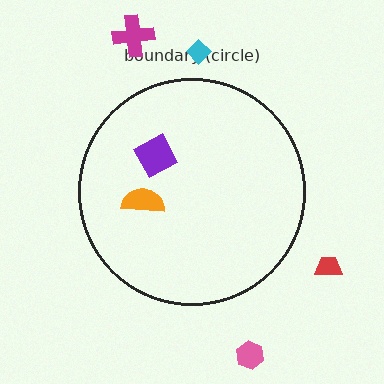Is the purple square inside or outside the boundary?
Inside.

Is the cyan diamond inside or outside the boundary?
Outside.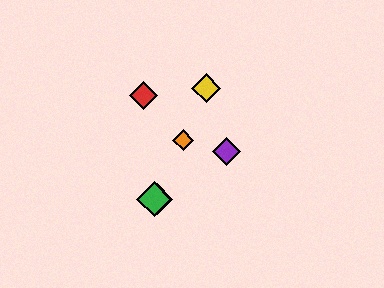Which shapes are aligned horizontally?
The blue diamond, the green diamond are aligned horizontally.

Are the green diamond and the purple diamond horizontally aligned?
No, the green diamond is at y≈199 and the purple diamond is at y≈151.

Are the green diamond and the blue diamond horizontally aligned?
Yes, both are at y≈199.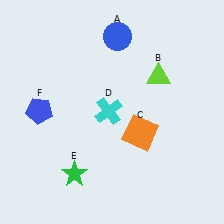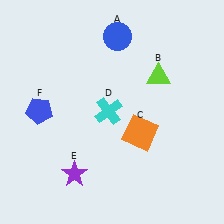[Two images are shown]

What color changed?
The star (E) changed from green in Image 1 to purple in Image 2.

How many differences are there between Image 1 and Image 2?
There is 1 difference between the two images.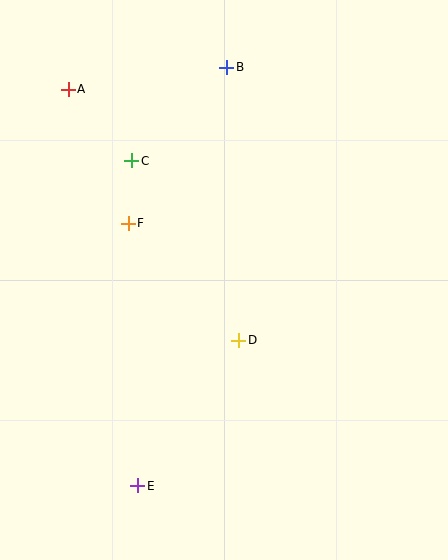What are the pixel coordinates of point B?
Point B is at (227, 67).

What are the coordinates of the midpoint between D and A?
The midpoint between D and A is at (153, 215).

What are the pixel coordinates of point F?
Point F is at (128, 223).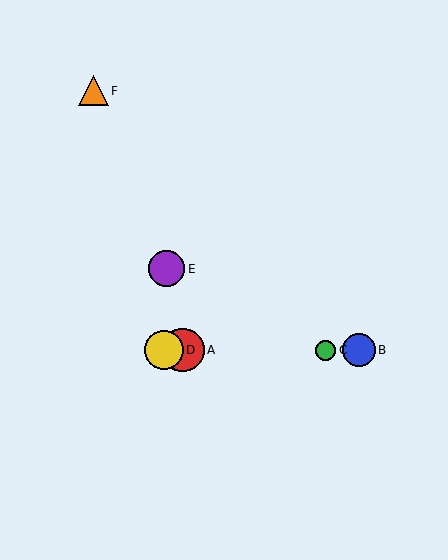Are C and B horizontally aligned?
Yes, both are at y≈350.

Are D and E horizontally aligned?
No, D is at y≈350 and E is at y≈269.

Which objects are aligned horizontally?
Objects A, B, C, D are aligned horizontally.